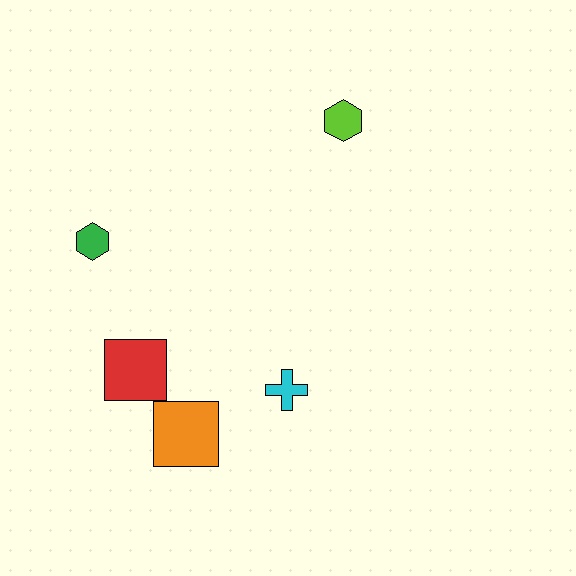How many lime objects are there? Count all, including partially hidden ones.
There is 1 lime object.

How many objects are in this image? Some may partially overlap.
There are 5 objects.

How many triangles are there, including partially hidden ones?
There are no triangles.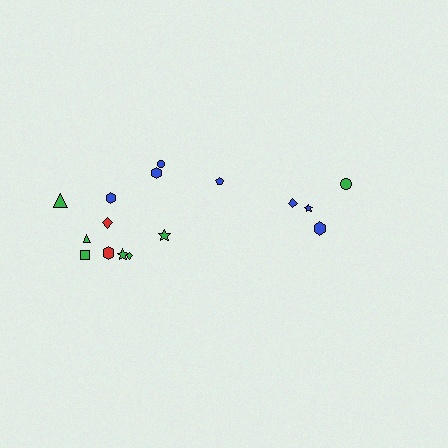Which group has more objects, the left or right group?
The left group.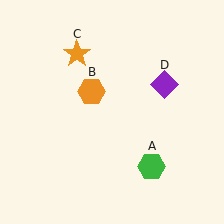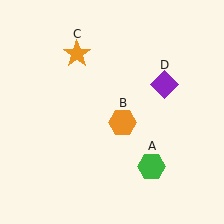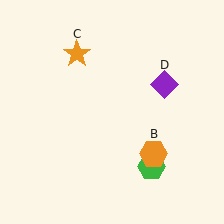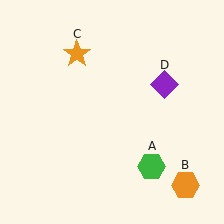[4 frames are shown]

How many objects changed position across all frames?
1 object changed position: orange hexagon (object B).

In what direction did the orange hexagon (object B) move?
The orange hexagon (object B) moved down and to the right.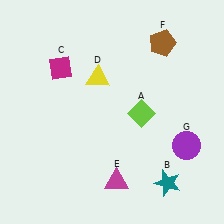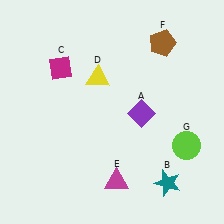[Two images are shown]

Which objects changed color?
A changed from lime to purple. G changed from purple to lime.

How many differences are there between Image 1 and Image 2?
There are 2 differences between the two images.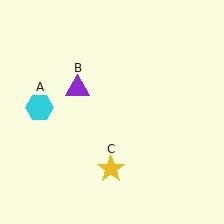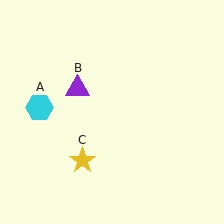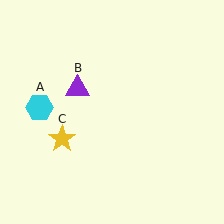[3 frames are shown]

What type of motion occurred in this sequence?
The yellow star (object C) rotated clockwise around the center of the scene.